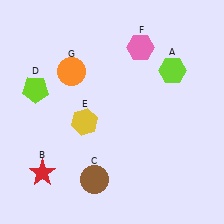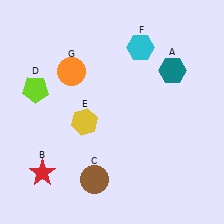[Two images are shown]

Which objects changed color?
A changed from lime to teal. F changed from pink to cyan.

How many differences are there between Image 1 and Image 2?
There are 2 differences between the two images.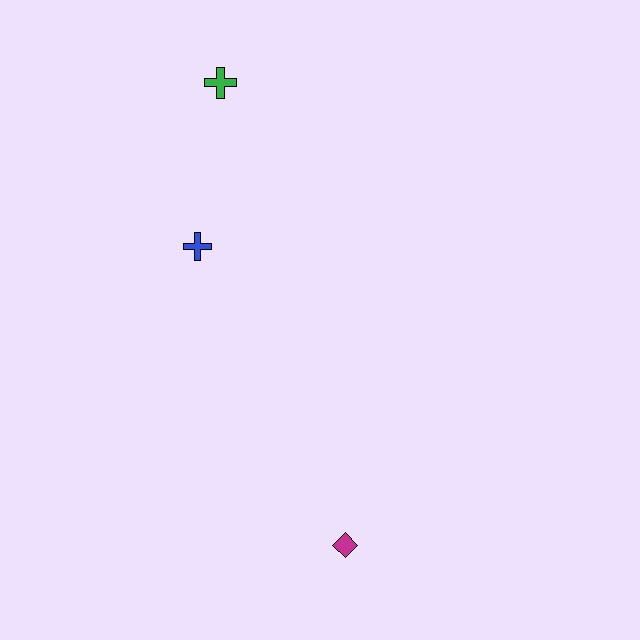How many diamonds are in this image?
There is 1 diamond.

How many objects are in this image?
There are 3 objects.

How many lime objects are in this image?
There are no lime objects.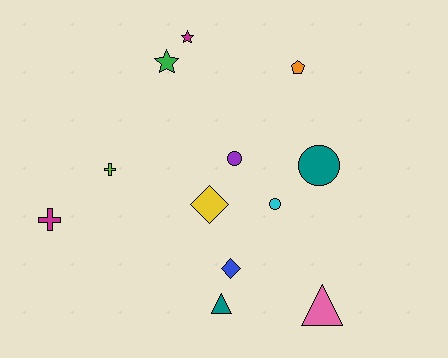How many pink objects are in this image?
There is 1 pink object.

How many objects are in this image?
There are 12 objects.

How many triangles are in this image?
There are 2 triangles.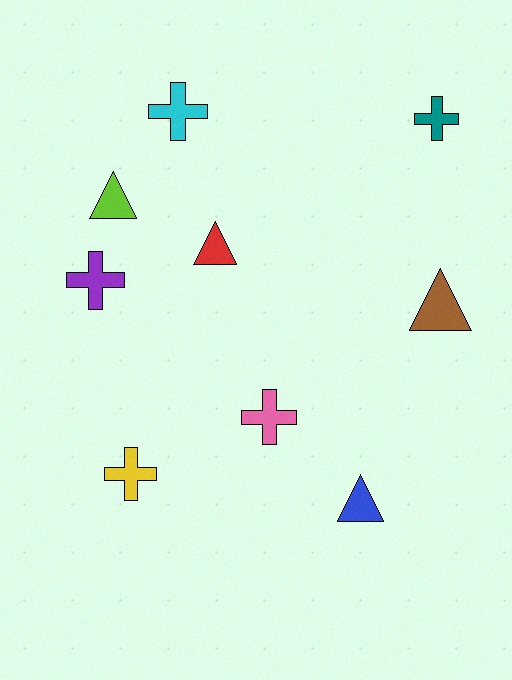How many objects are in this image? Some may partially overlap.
There are 9 objects.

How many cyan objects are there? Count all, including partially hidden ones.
There is 1 cyan object.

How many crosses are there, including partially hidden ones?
There are 5 crosses.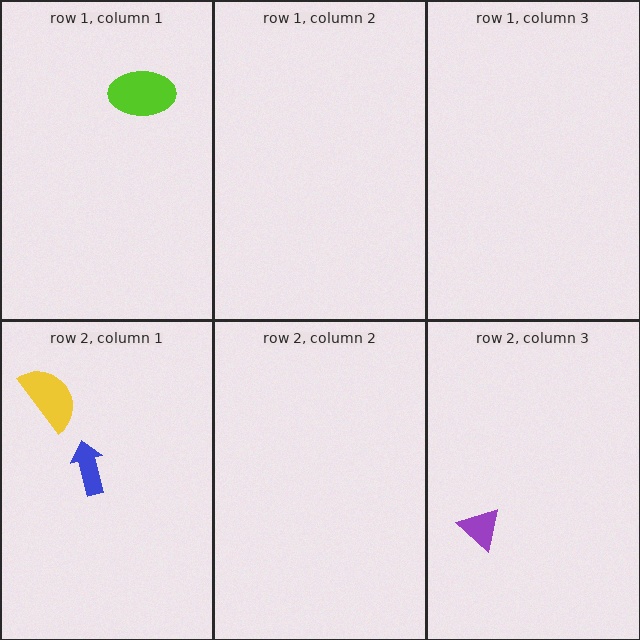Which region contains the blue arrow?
The row 2, column 1 region.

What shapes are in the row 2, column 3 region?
The purple triangle.